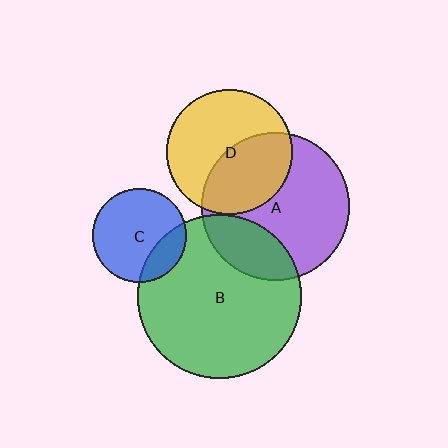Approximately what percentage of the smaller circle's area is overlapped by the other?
Approximately 20%.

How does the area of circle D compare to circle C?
Approximately 1.8 times.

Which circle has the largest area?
Circle B (green).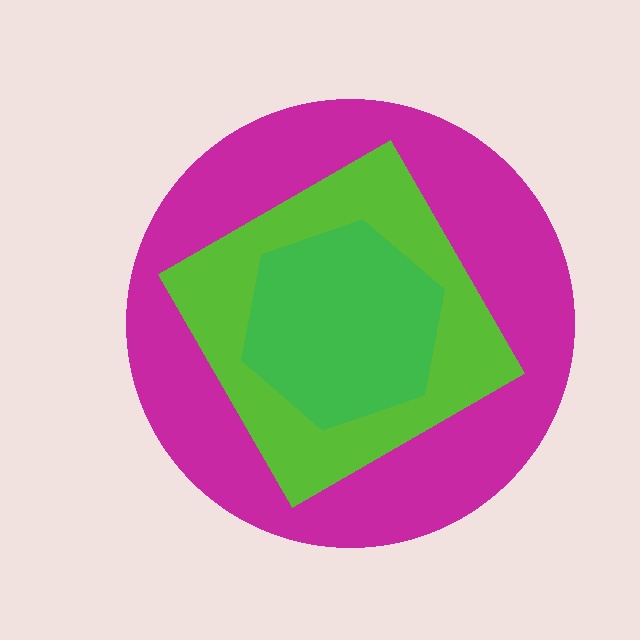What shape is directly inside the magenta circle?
The lime square.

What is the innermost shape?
The green hexagon.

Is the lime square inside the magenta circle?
Yes.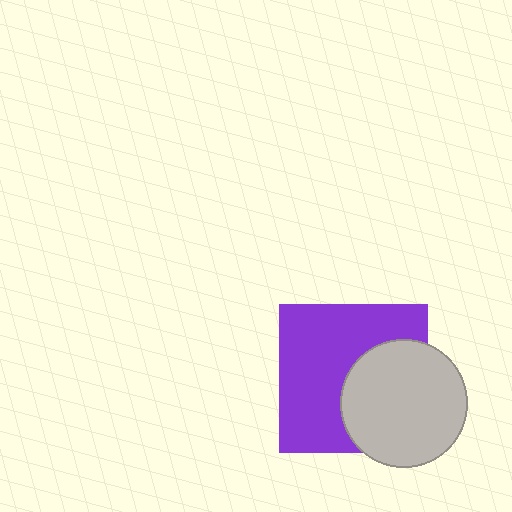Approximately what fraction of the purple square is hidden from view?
Roughly 39% of the purple square is hidden behind the light gray circle.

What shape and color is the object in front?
The object in front is a light gray circle.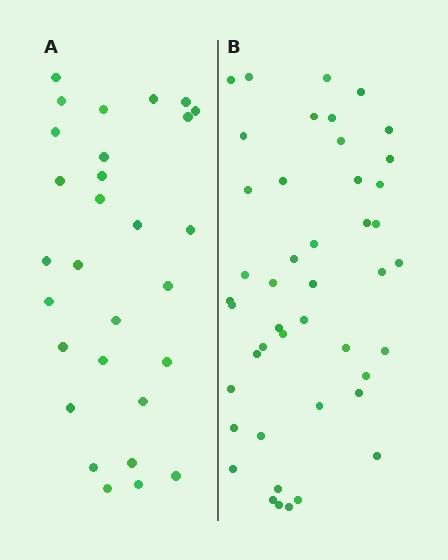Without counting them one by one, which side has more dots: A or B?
Region B (the right region) has more dots.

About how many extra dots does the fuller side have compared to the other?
Region B has approximately 15 more dots than region A.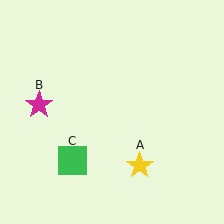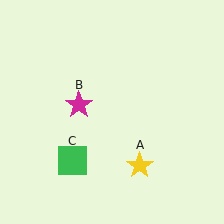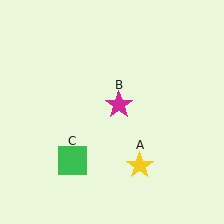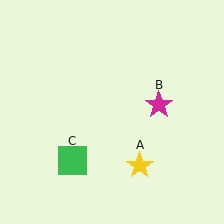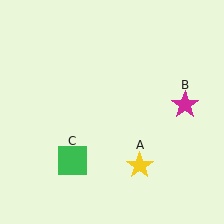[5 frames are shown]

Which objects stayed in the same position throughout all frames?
Yellow star (object A) and green square (object C) remained stationary.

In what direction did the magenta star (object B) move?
The magenta star (object B) moved right.